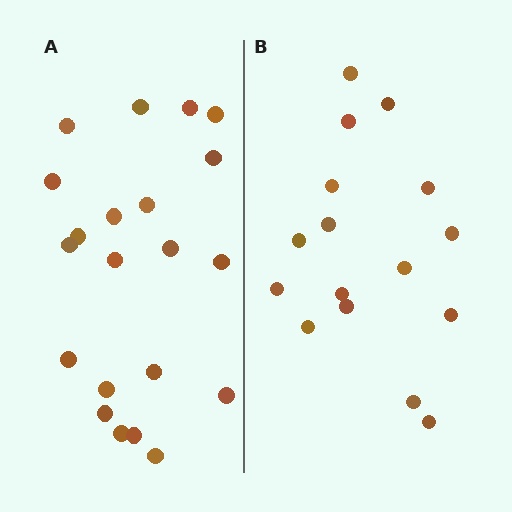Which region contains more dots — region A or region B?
Region A (the left region) has more dots.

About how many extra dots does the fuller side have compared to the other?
Region A has about 5 more dots than region B.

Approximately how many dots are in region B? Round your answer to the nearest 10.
About 20 dots. (The exact count is 16, which rounds to 20.)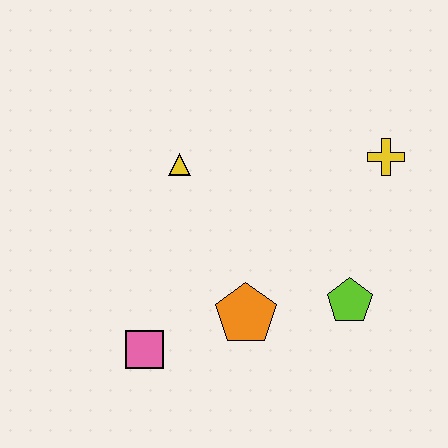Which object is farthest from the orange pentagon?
The yellow cross is farthest from the orange pentagon.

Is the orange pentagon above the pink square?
Yes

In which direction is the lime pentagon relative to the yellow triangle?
The lime pentagon is to the right of the yellow triangle.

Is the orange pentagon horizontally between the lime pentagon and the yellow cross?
No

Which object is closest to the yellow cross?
The lime pentagon is closest to the yellow cross.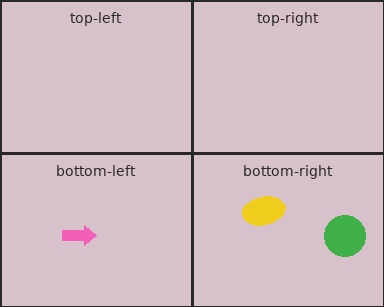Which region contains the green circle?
The bottom-right region.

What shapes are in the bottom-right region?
The green circle, the yellow ellipse.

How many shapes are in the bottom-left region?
1.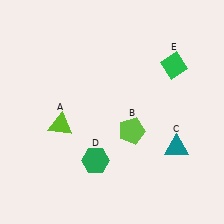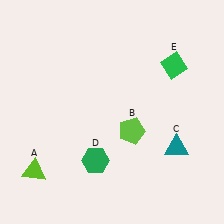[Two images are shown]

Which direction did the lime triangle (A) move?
The lime triangle (A) moved down.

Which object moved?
The lime triangle (A) moved down.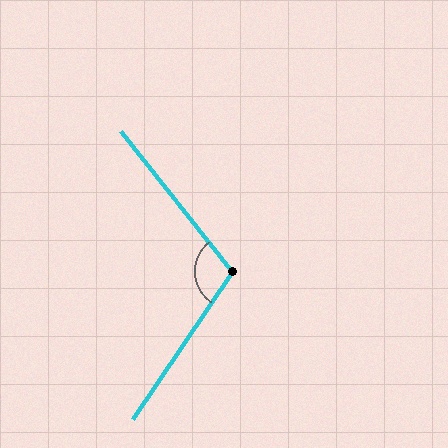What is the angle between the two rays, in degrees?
Approximately 107 degrees.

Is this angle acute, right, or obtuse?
It is obtuse.